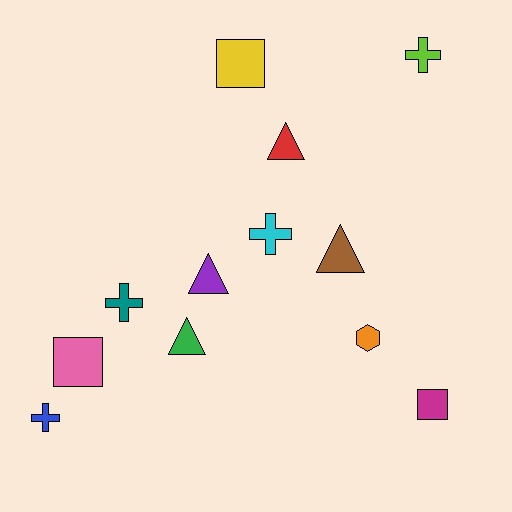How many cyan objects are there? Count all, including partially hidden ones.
There is 1 cyan object.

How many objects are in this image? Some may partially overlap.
There are 12 objects.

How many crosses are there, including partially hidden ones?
There are 4 crosses.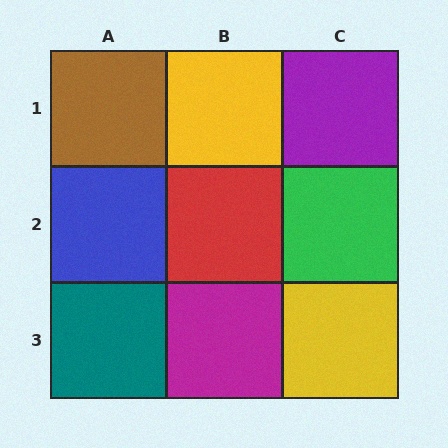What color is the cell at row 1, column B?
Yellow.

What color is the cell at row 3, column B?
Magenta.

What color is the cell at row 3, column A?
Teal.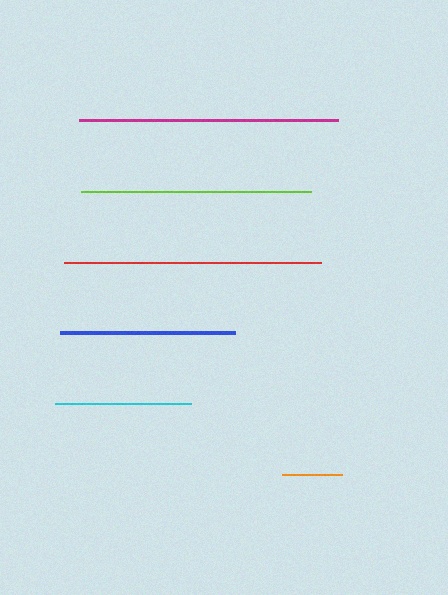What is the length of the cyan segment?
The cyan segment is approximately 135 pixels long.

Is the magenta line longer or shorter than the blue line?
The magenta line is longer than the blue line.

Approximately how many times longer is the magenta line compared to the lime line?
The magenta line is approximately 1.1 times the length of the lime line.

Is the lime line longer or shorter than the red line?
The red line is longer than the lime line.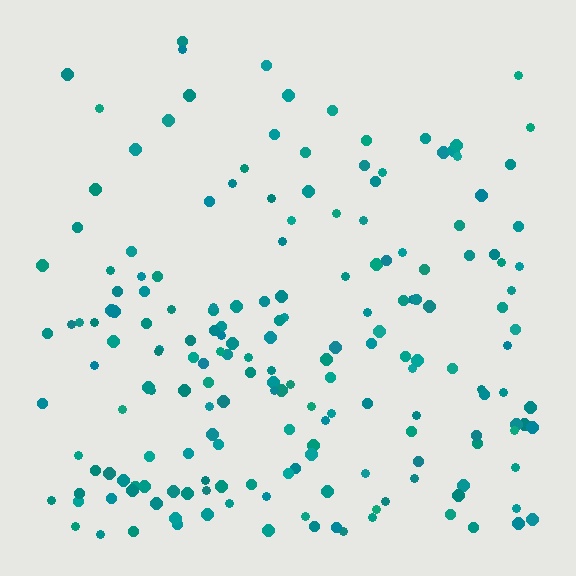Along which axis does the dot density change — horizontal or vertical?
Vertical.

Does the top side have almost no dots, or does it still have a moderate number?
Still a moderate number, just noticeably fewer than the bottom.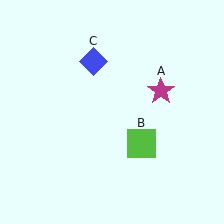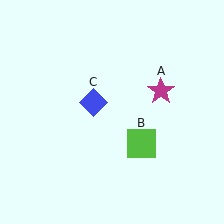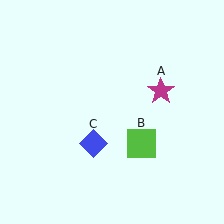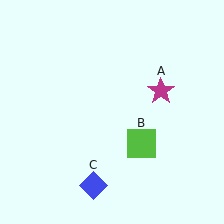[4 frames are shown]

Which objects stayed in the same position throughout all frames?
Magenta star (object A) and lime square (object B) remained stationary.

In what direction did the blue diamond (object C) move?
The blue diamond (object C) moved down.